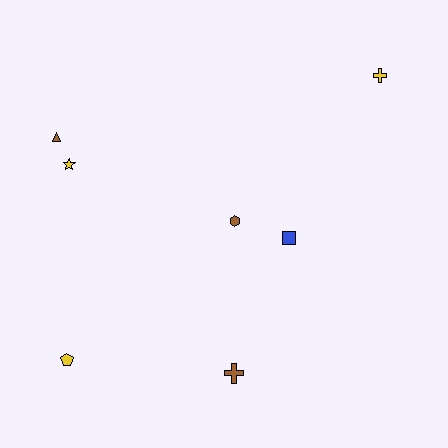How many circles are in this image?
There are no circles.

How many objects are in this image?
There are 7 objects.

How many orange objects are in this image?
There are no orange objects.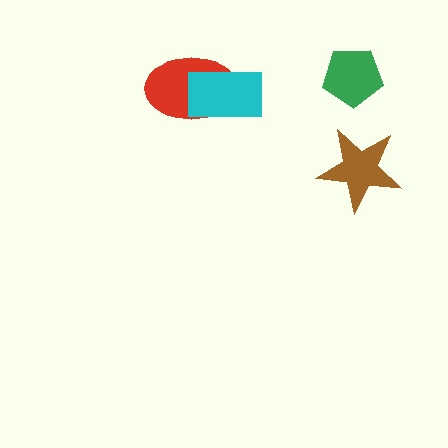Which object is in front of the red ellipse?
The cyan rectangle is in front of the red ellipse.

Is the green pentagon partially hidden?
No, no other shape covers it.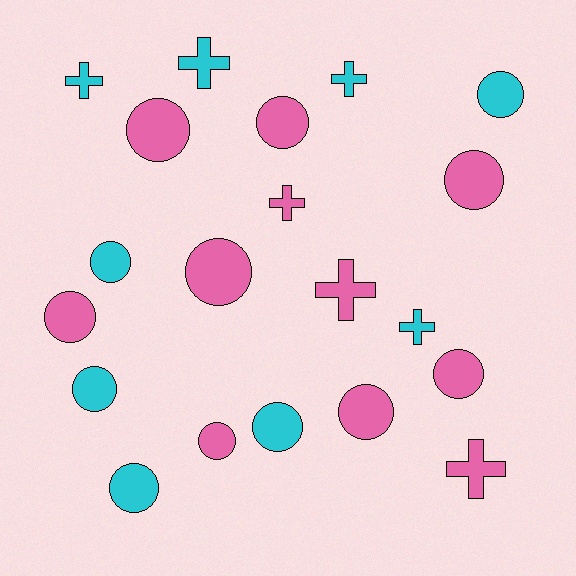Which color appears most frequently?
Pink, with 11 objects.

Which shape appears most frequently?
Circle, with 13 objects.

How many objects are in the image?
There are 20 objects.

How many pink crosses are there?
There are 3 pink crosses.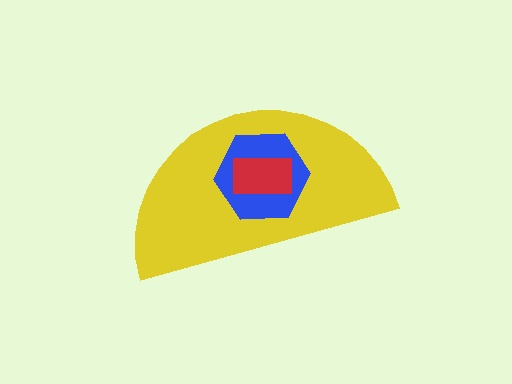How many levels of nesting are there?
3.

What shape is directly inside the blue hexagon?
The red rectangle.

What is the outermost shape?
The yellow semicircle.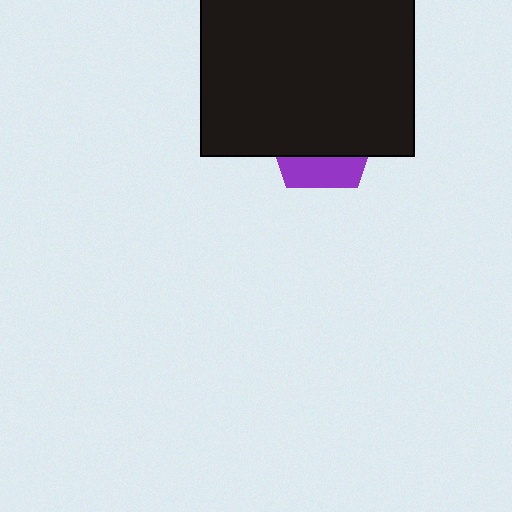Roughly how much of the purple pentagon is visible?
A small part of it is visible (roughly 28%).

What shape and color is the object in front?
The object in front is a black rectangle.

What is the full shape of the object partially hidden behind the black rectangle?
The partially hidden object is a purple pentagon.